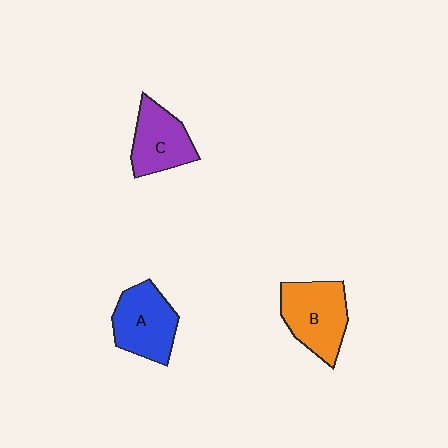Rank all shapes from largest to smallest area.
From largest to smallest: B (orange), A (blue), C (purple).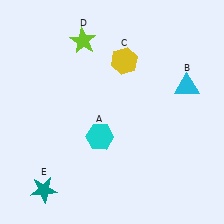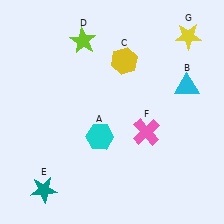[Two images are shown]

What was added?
A pink cross (F), a yellow star (G) were added in Image 2.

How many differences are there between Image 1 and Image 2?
There are 2 differences between the two images.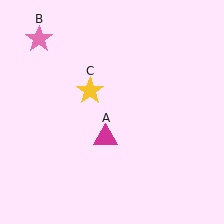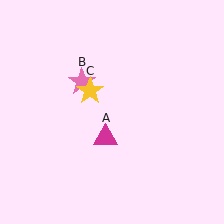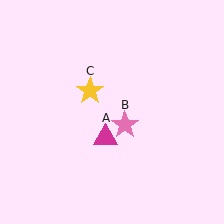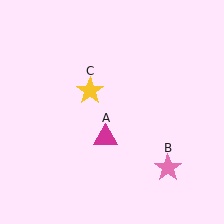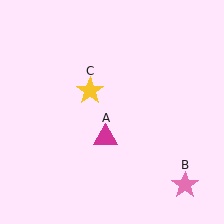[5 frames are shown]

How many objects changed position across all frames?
1 object changed position: pink star (object B).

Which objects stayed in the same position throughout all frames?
Magenta triangle (object A) and yellow star (object C) remained stationary.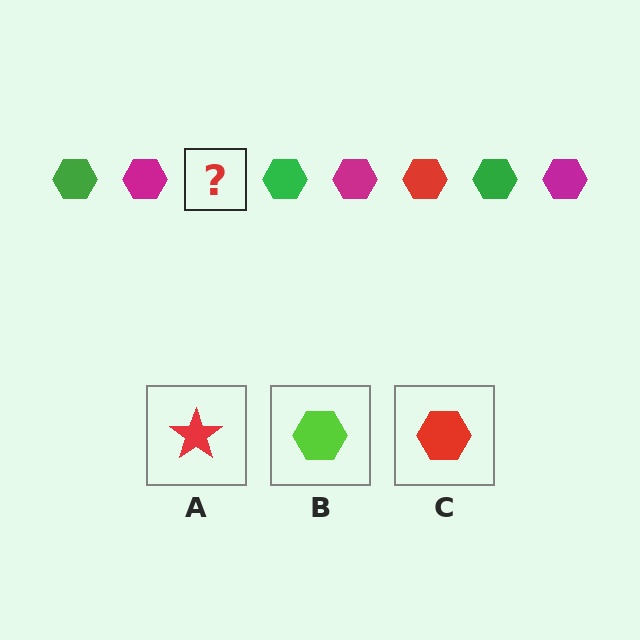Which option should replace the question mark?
Option C.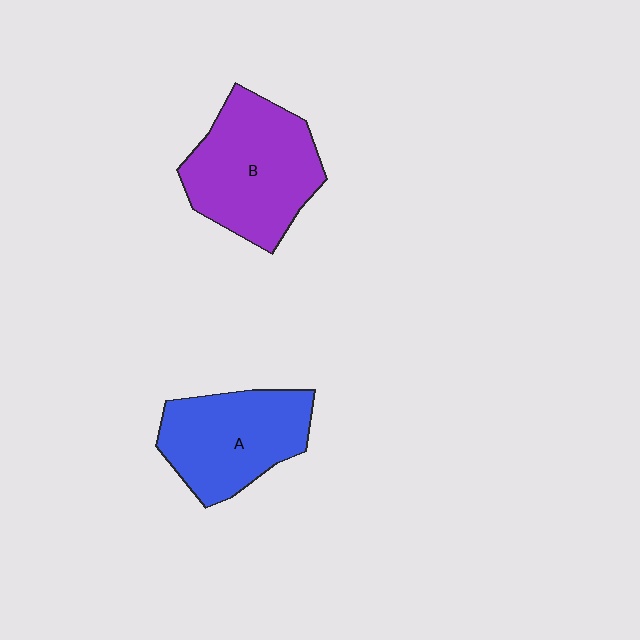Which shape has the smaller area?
Shape A (blue).